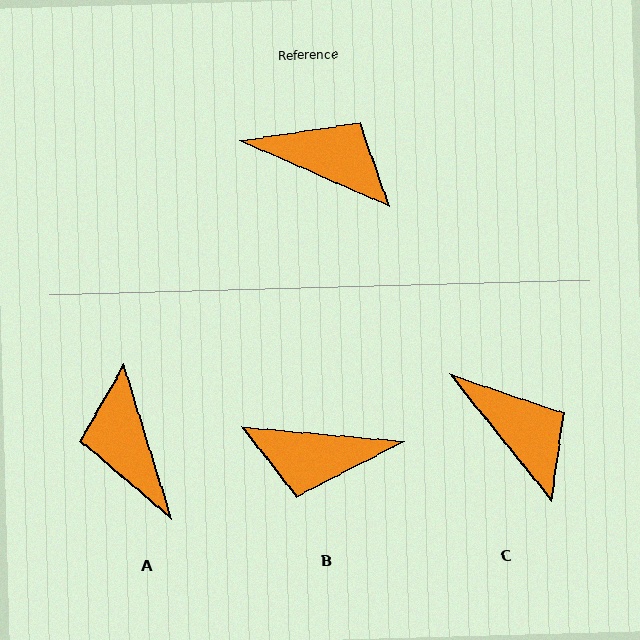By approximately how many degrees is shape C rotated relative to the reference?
Approximately 27 degrees clockwise.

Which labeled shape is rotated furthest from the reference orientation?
B, about 162 degrees away.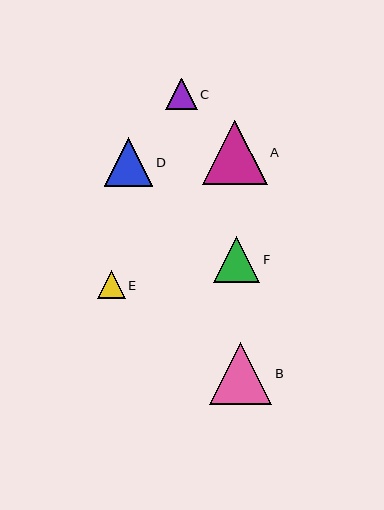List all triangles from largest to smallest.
From largest to smallest: A, B, D, F, C, E.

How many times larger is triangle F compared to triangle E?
Triangle F is approximately 1.6 times the size of triangle E.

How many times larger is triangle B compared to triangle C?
Triangle B is approximately 2.0 times the size of triangle C.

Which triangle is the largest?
Triangle A is the largest with a size of approximately 65 pixels.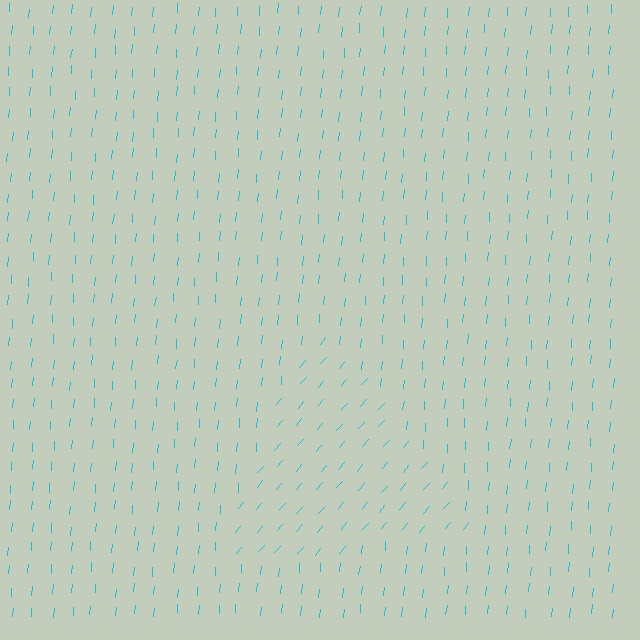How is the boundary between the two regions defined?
The boundary is defined purely by a change in line orientation (approximately 36 degrees difference). All lines are the same color and thickness.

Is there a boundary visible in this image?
Yes, there is a texture boundary formed by a change in line orientation.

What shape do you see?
I see a triangle.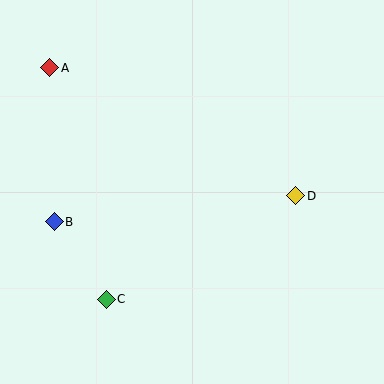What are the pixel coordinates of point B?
Point B is at (54, 222).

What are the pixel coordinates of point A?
Point A is at (50, 68).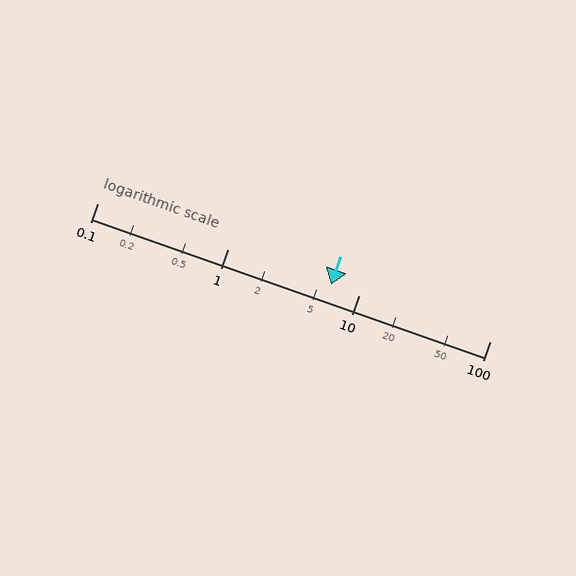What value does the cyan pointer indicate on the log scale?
The pointer indicates approximately 6.1.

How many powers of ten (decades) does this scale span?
The scale spans 3 decades, from 0.1 to 100.